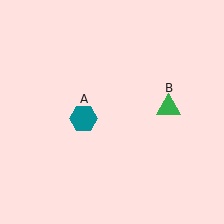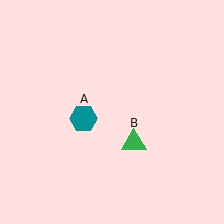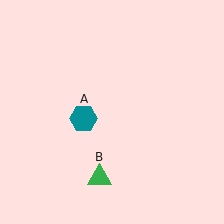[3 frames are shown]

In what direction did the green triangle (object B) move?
The green triangle (object B) moved down and to the left.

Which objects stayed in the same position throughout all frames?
Teal hexagon (object A) remained stationary.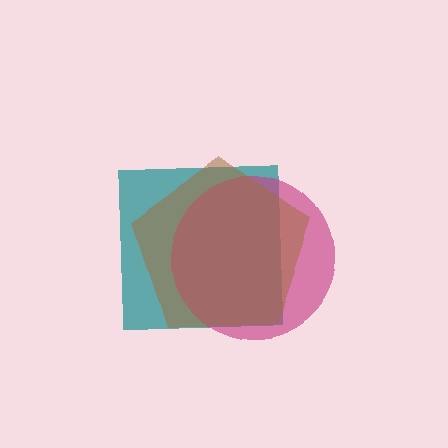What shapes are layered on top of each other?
The layered shapes are: a teal square, a magenta circle, a brown pentagon.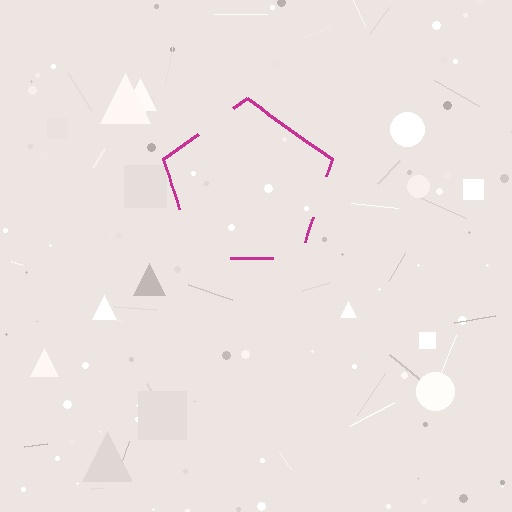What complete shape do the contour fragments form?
The contour fragments form a pentagon.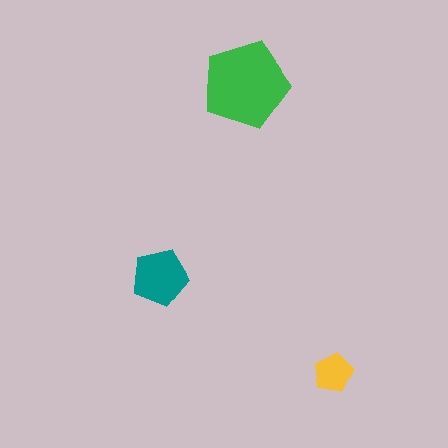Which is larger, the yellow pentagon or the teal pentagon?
The teal one.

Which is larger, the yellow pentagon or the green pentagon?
The green one.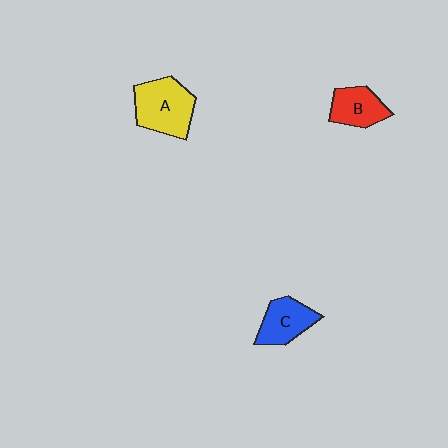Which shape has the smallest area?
Shape B (red).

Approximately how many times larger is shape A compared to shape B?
Approximately 1.5 times.